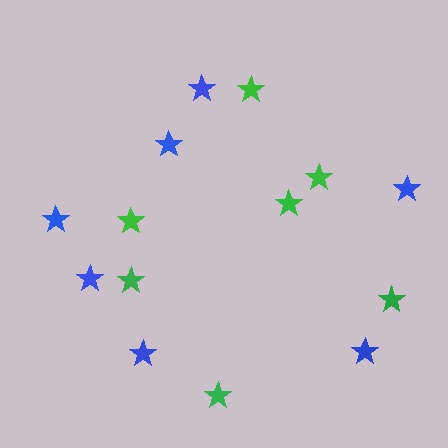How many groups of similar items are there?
There are 2 groups: one group of green stars (7) and one group of blue stars (7).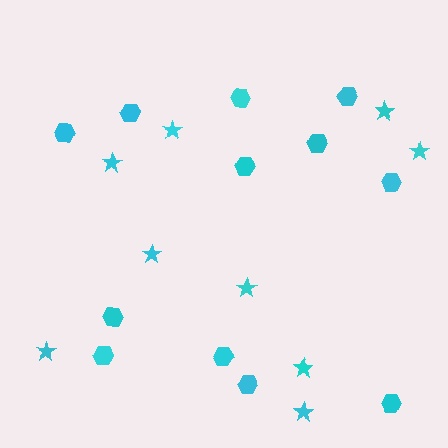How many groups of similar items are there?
There are 2 groups: one group of stars (9) and one group of hexagons (12).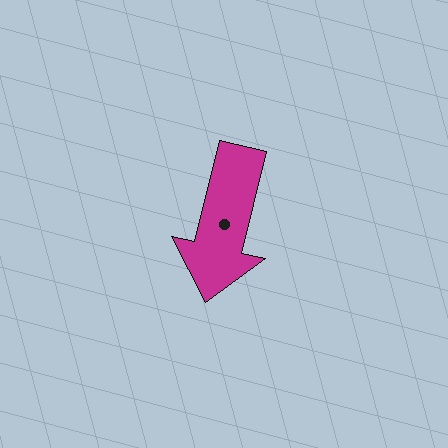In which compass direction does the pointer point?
South.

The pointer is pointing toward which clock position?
Roughly 6 o'clock.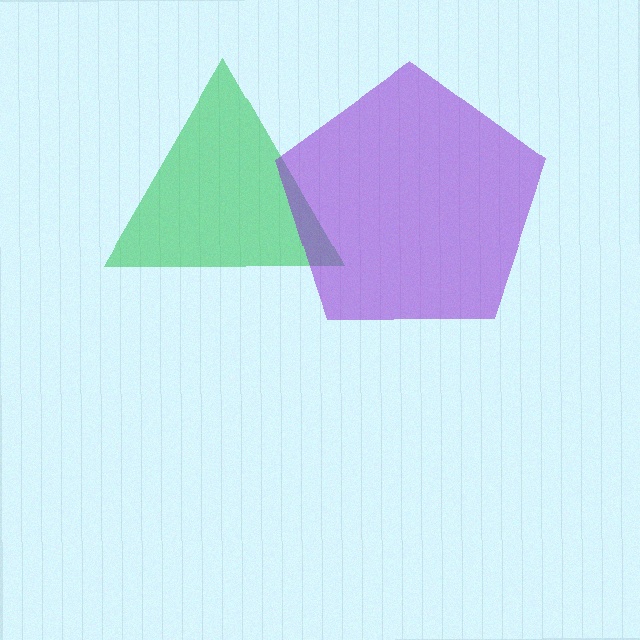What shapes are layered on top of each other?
The layered shapes are: a green triangle, a purple pentagon.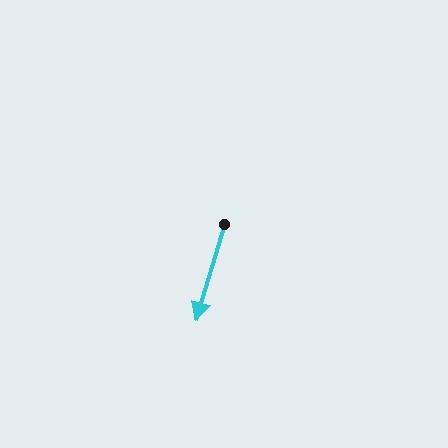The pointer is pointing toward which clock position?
Roughly 7 o'clock.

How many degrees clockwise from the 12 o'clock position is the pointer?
Approximately 196 degrees.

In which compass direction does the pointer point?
South.